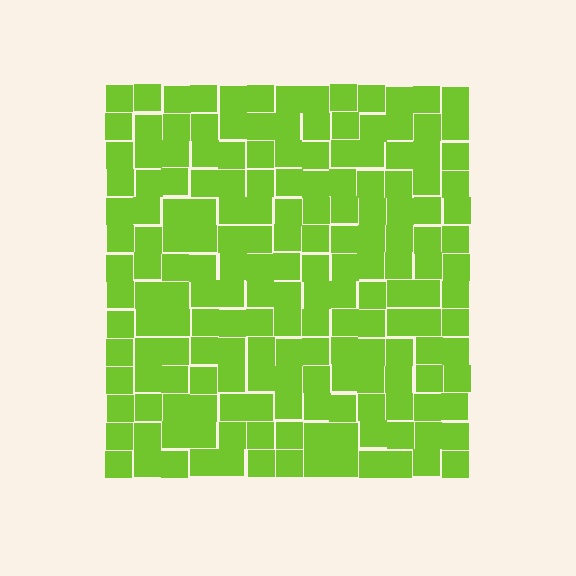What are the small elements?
The small elements are squares.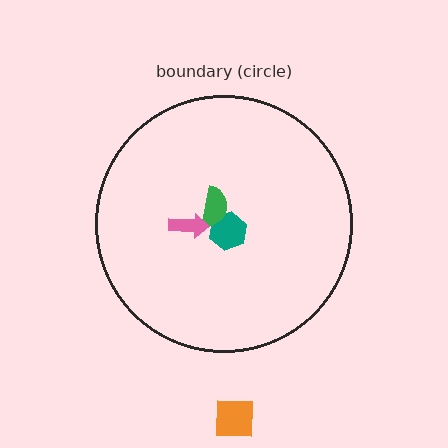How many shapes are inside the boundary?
3 inside, 1 outside.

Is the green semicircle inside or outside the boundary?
Inside.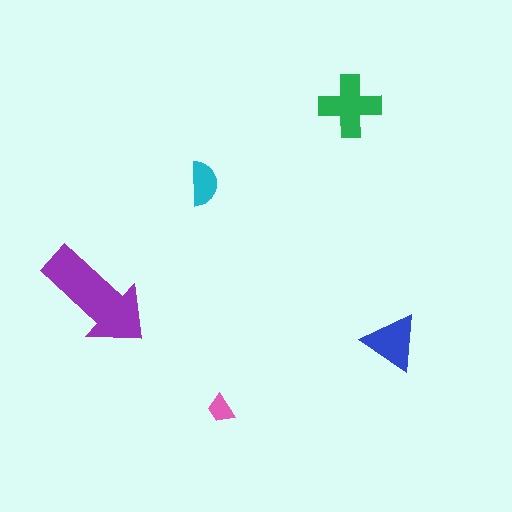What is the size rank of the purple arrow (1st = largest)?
1st.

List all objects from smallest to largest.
The pink trapezoid, the cyan semicircle, the blue triangle, the green cross, the purple arrow.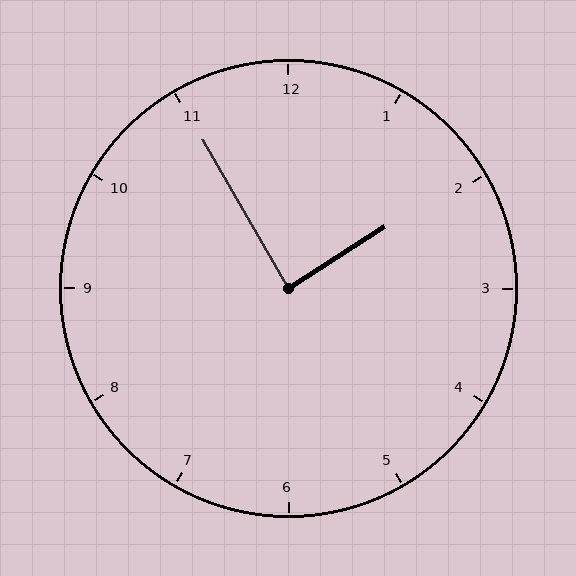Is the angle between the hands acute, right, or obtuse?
It is right.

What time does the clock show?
1:55.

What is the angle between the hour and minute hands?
Approximately 88 degrees.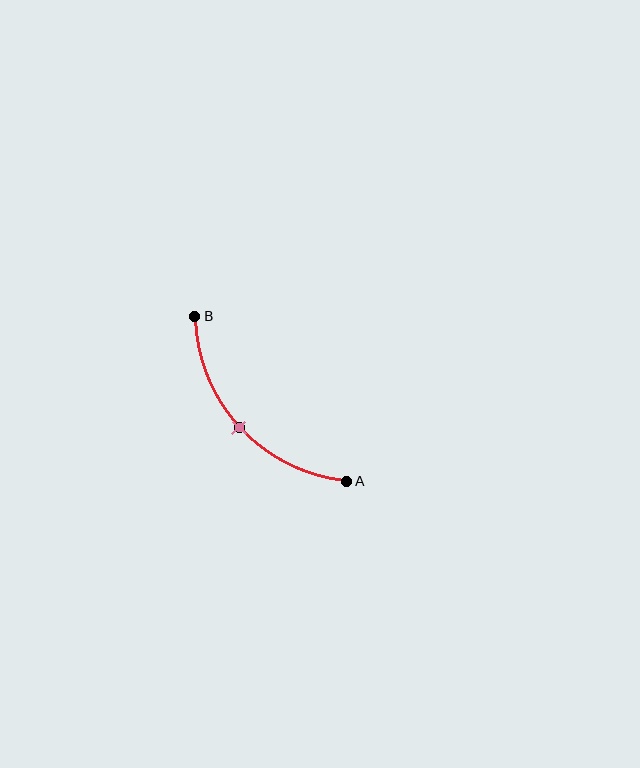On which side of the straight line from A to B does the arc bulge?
The arc bulges below and to the left of the straight line connecting A and B.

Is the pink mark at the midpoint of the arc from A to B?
Yes. The pink mark lies on the arc at equal arc-length from both A and B — it is the arc midpoint.